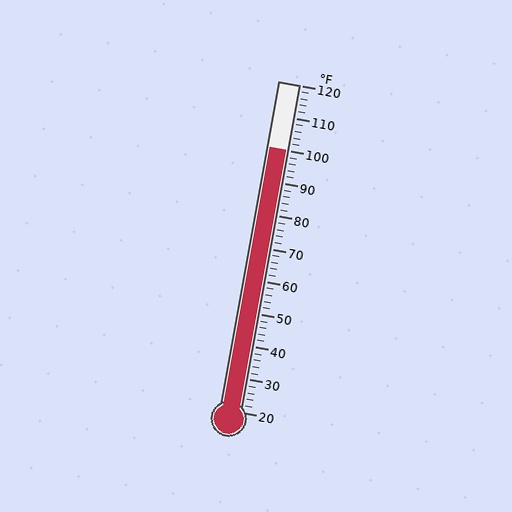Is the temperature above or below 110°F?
The temperature is below 110°F.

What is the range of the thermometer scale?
The thermometer scale ranges from 20°F to 120°F.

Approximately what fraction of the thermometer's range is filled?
The thermometer is filled to approximately 80% of its range.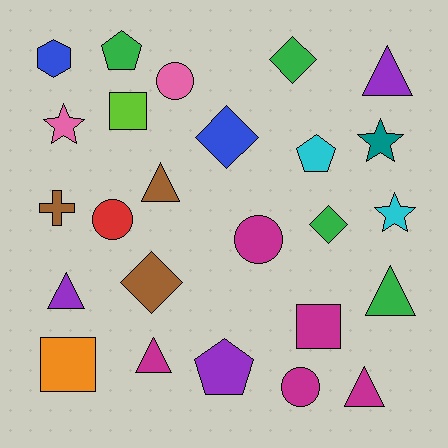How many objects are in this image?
There are 25 objects.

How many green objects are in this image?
There are 4 green objects.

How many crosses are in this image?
There is 1 cross.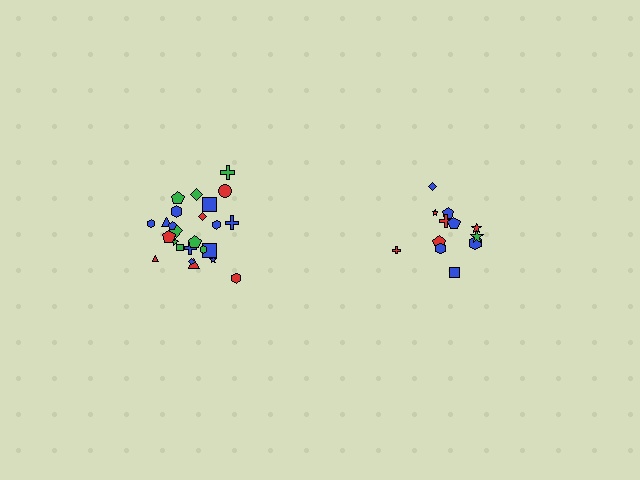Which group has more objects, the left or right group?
The left group.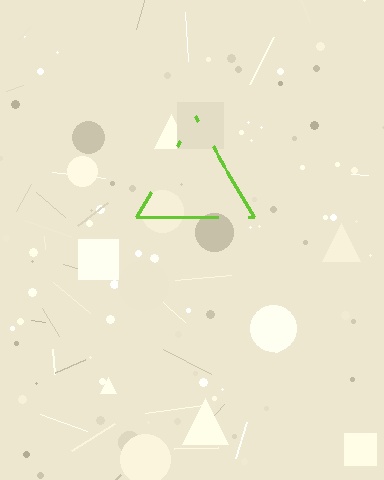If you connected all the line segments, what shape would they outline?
They would outline a triangle.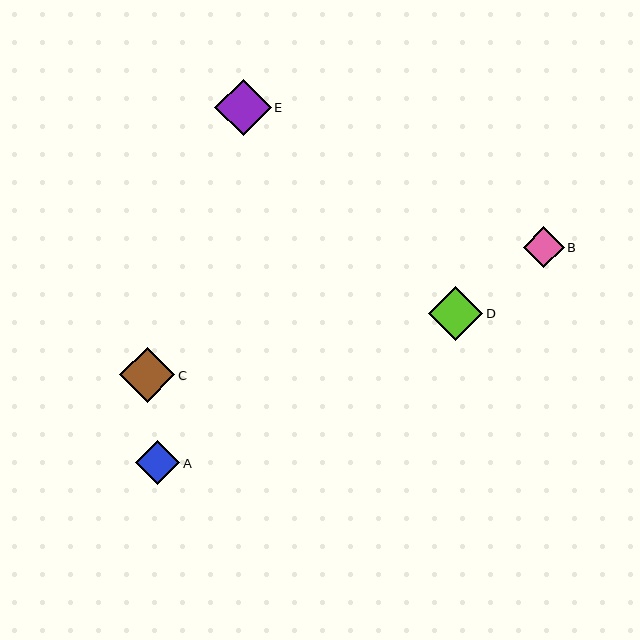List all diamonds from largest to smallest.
From largest to smallest: E, C, D, A, B.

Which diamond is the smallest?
Diamond B is the smallest with a size of approximately 41 pixels.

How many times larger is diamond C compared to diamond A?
Diamond C is approximately 1.2 times the size of diamond A.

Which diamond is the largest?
Diamond E is the largest with a size of approximately 56 pixels.